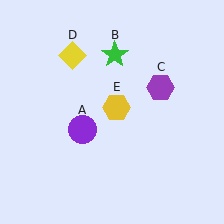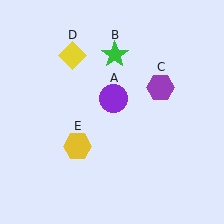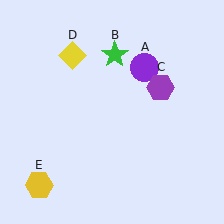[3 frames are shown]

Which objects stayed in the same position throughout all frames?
Green star (object B) and purple hexagon (object C) and yellow diamond (object D) remained stationary.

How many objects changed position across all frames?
2 objects changed position: purple circle (object A), yellow hexagon (object E).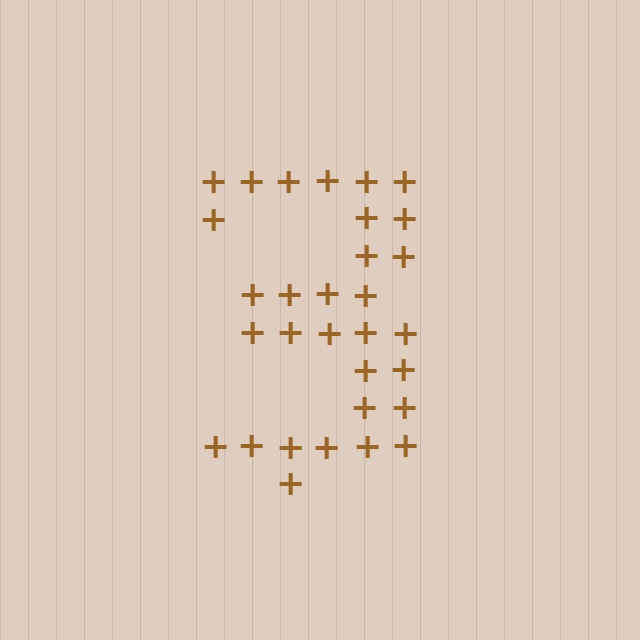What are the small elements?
The small elements are plus signs.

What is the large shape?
The large shape is the digit 3.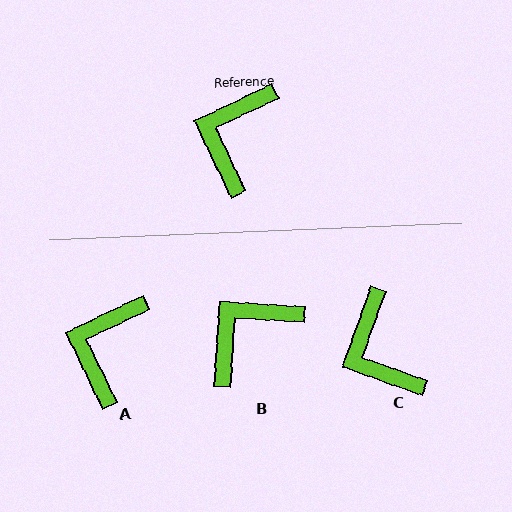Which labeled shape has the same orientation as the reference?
A.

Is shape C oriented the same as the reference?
No, it is off by about 45 degrees.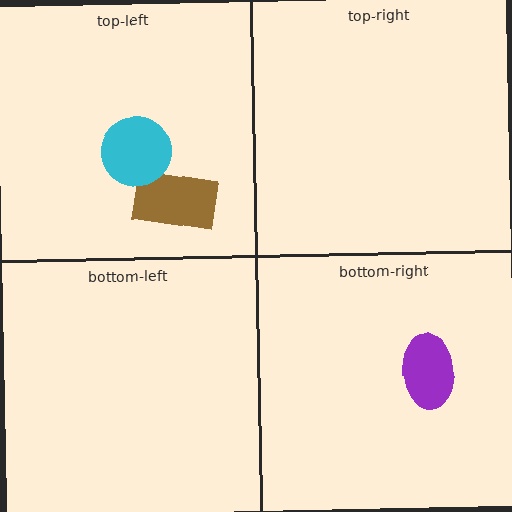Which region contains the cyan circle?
The top-left region.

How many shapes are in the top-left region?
2.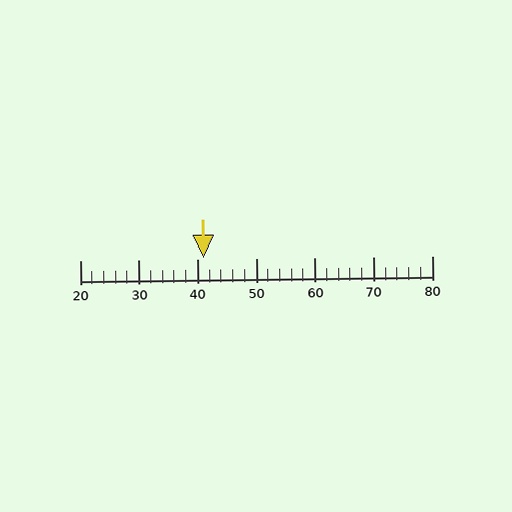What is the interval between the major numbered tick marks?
The major tick marks are spaced 10 units apart.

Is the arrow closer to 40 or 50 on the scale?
The arrow is closer to 40.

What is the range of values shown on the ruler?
The ruler shows values from 20 to 80.